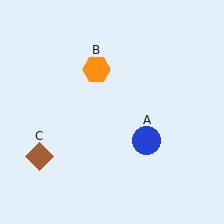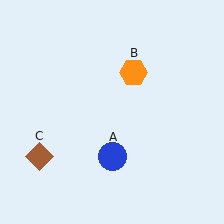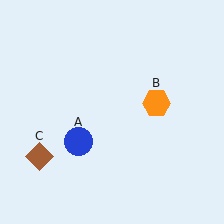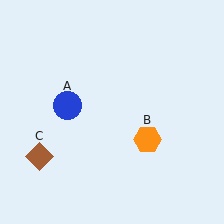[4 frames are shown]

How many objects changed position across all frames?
2 objects changed position: blue circle (object A), orange hexagon (object B).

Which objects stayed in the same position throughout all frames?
Brown diamond (object C) remained stationary.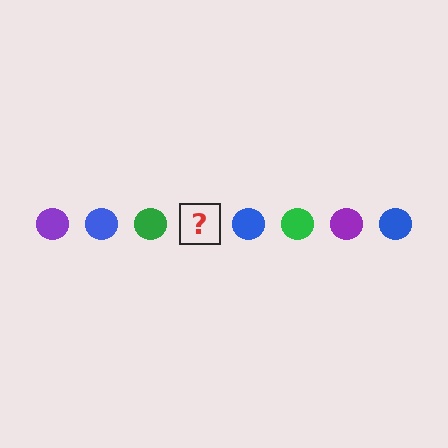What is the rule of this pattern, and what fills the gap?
The rule is that the pattern cycles through purple, blue, green circles. The gap should be filled with a purple circle.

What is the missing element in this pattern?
The missing element is a purple circle.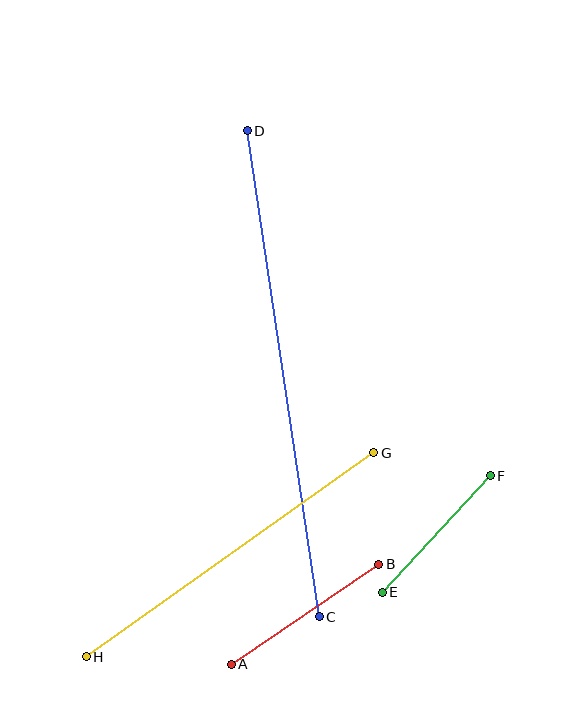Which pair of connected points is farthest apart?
Points C and D are farthest apart.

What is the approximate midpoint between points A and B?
The midpoint is at approximately (305, 614) pixels.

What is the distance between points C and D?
The distance is approximately 492 pixels.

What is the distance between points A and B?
The distance is approximately 179 pixels.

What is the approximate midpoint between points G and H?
The midpoint is at approximately (230, 555) pixels.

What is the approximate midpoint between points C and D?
The midpoint is at approximately (283, 374) pixels.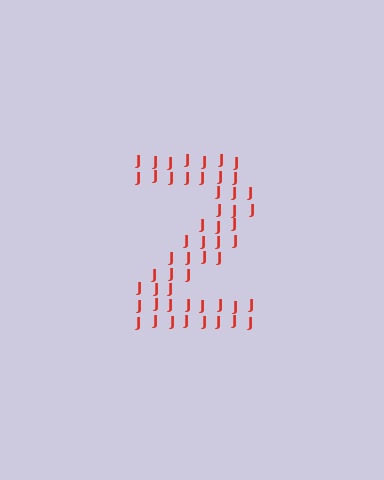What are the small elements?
The small elements are letter J's.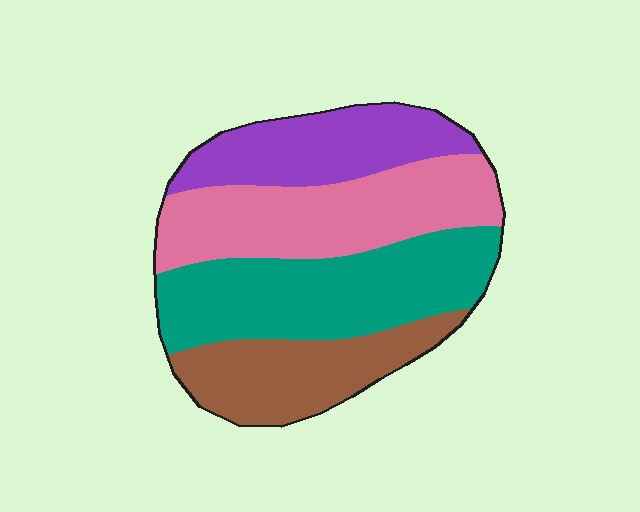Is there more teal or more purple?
Teal.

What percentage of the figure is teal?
Teal takes up between a sixth and a third of the figure.